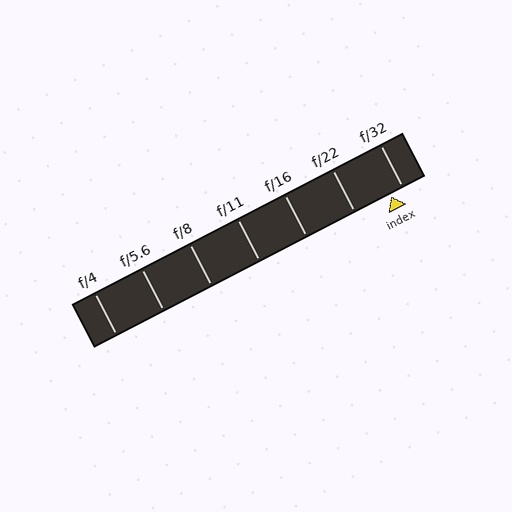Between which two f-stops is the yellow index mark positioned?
The index mark is between f/22 and f/32.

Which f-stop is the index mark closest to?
The index mark is closest to f/32.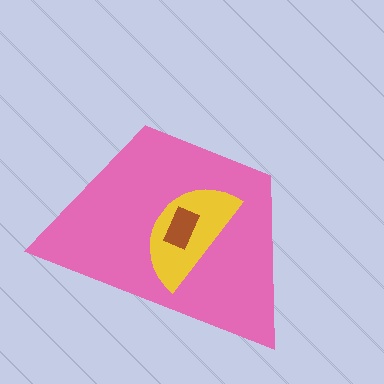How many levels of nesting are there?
3.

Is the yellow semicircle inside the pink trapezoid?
Yes.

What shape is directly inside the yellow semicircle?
The brown rectangle.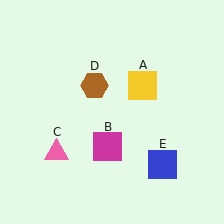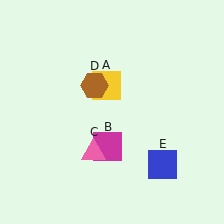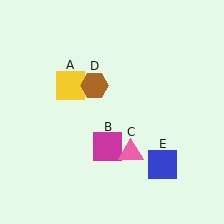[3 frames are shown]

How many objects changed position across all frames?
2 objects changed position: yellow square (object A), pink triangle (object C).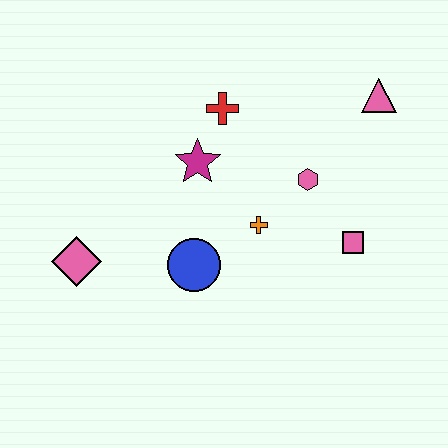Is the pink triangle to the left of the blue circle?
No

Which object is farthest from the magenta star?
The pink triangle is farthest from the magenta star.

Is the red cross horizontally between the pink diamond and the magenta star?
No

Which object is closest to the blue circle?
The orange cross is closest to the blue circle.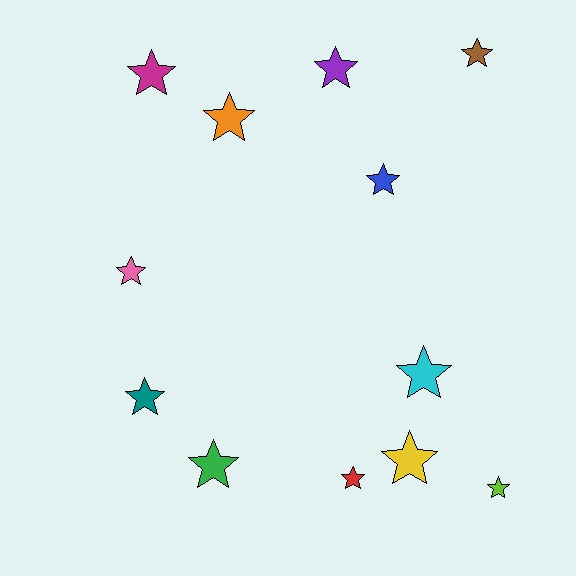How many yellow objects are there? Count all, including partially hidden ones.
There is 1 yellow object.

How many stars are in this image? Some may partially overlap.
There are 12 stars.